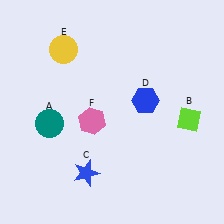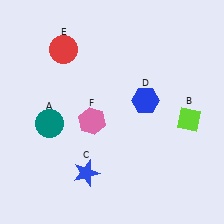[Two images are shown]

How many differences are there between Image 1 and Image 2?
There is 1 difference between the two images.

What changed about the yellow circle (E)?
In Image 1, E is yellow. In Image 2, it changed to red.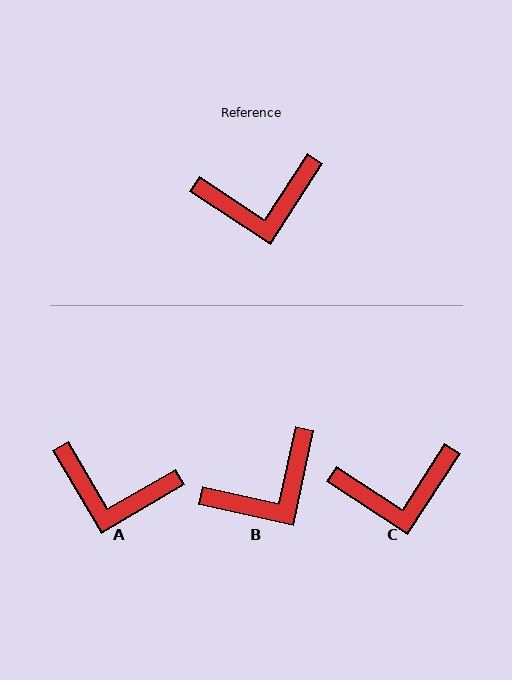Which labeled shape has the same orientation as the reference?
C.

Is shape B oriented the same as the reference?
No, it is off by about 21 degrees.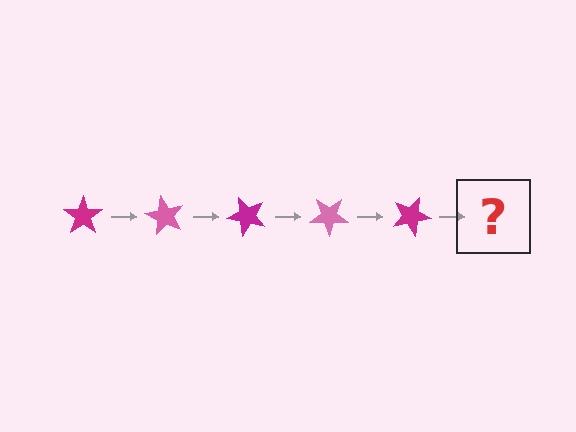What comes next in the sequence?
The next element should be a pink star, rotated 300 degrees from the start.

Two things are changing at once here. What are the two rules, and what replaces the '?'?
The two rules are that it rotates 60 degrees each step and the color cycles through magenta and pink. The '?' should be a pink star, rotated 300 degrees from the start.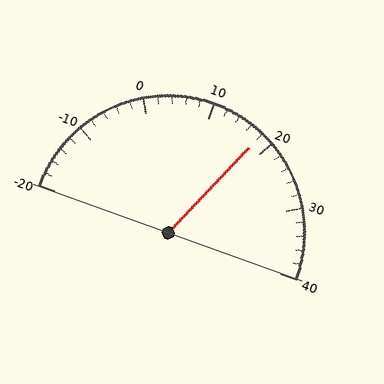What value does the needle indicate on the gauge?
The needle indicates approximately 18.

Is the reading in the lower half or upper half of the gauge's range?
The reading is in the upper half of the range (-20 to 40).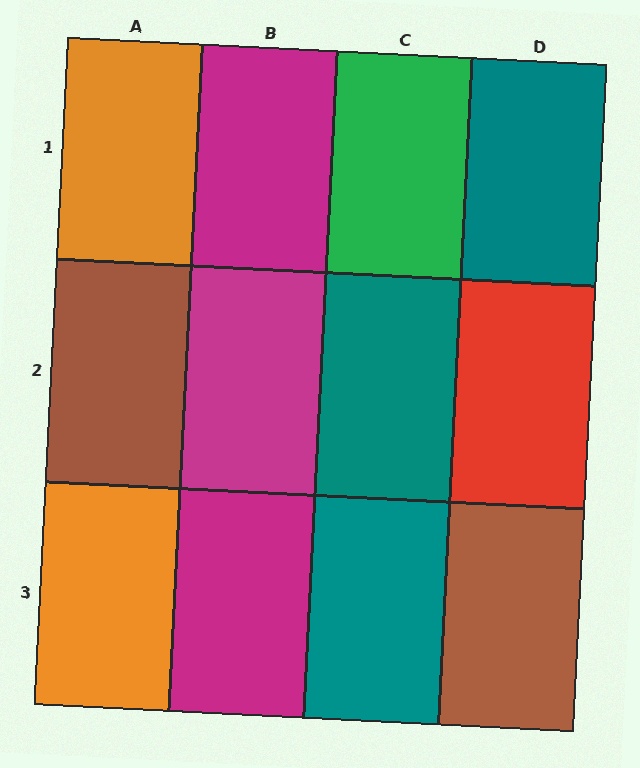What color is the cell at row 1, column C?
Green.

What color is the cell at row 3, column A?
Orange.